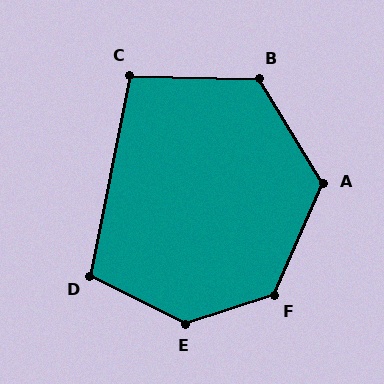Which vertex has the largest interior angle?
E, at approximately 135 degrees.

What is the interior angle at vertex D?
Approximately 106 degrees (obtuse).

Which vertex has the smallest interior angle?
C, at approximately 100 degrees.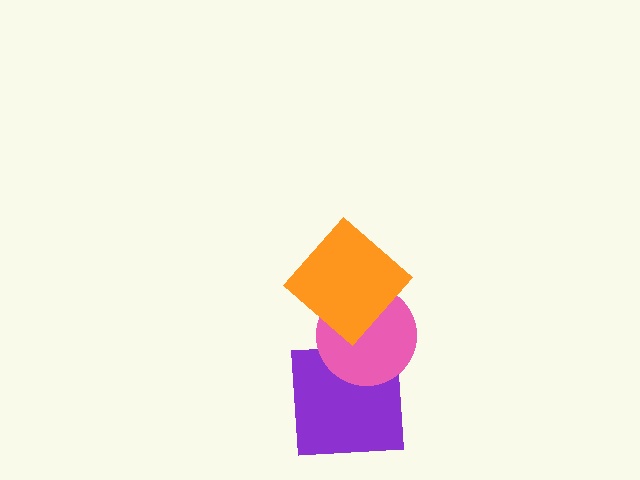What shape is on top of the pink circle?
The orange diamond is on top of the pink circle.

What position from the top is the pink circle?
The pink circle is 2nd from the top.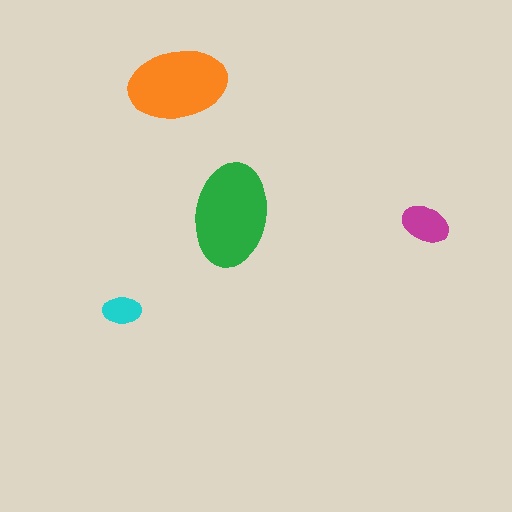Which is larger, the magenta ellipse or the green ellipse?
The green one.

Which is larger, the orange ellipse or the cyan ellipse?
The orange one.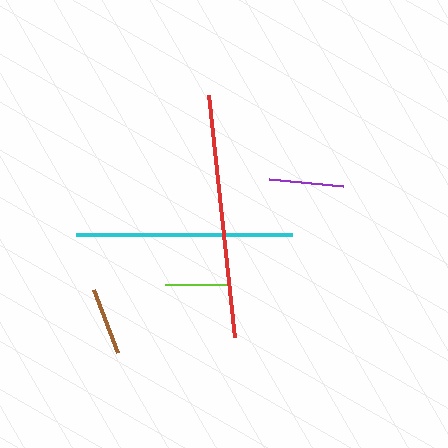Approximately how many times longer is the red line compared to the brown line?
The red line is approximately 3.6 times the length of the brown line.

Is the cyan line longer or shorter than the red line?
The red line is longer than the cyan line.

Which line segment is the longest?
The red line is the longest at approximately 243 pixels.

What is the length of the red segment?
The red segment is approximately 243 pixels long.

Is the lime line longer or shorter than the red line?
The red line is longer than the lime line.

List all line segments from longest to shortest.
From longest to shortest: red, cyan, purple, brown, lime.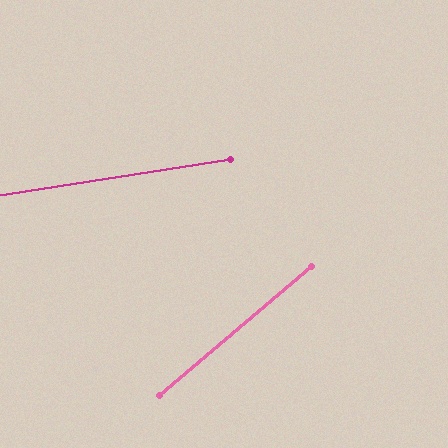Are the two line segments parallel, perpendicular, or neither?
Neither parallel nor perpendicular — they differ by about 32°.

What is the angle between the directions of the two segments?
Approximately 32 degrees.